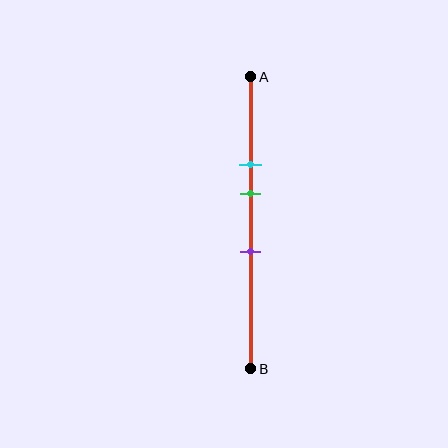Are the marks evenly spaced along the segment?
Yes, the marks are approximately evenly spaced.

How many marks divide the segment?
There are 3 marks dividing the segment.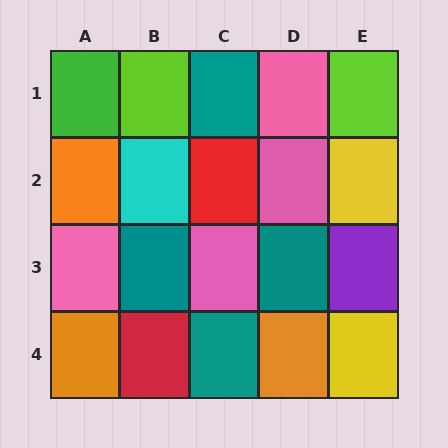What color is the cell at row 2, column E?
Yellow.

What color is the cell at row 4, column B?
Red.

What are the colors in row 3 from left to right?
Pink, teal, pink, teal, purple.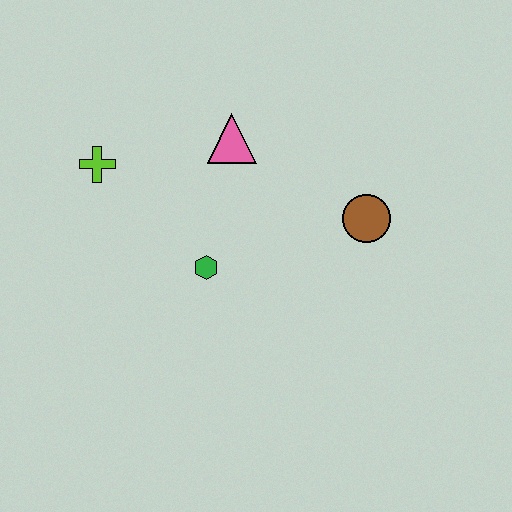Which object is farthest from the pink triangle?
The brown circle is farthest from the pink triangle.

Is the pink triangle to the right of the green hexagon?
Yes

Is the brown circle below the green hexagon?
No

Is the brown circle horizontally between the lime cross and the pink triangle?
No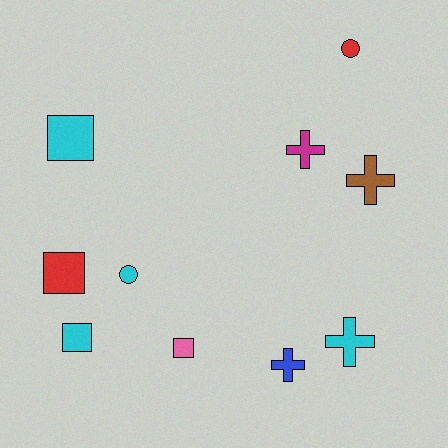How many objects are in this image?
There are 10 objects.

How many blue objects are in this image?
There is 1 blue object.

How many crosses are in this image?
There are 4 crosses.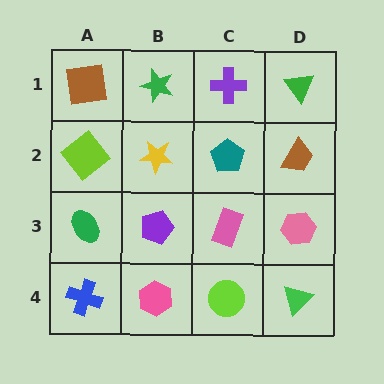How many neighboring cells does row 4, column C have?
3.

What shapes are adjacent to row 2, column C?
A purple cross (row 1, column C), a pink rectangle (row 3, column C), a yellow star (row 2, column B), a brown trapezoid (row 2, column D).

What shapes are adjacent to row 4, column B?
A purple pentagon (row 3, column B), a blue cross (row 4, column A), a lime circle (row 4, column C).